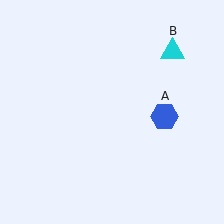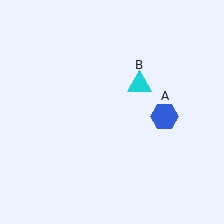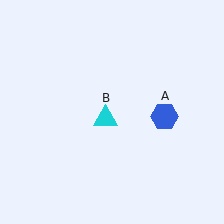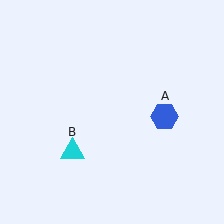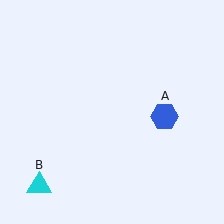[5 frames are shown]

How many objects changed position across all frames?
1 object changed position: cyan triangle (object B).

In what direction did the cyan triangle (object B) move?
The cyan triangle (object B) moved down and to the left.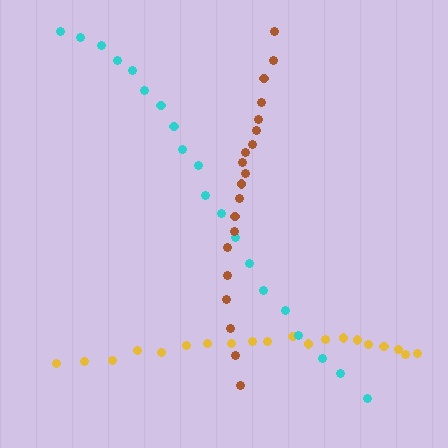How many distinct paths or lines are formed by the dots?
There are 3 distinct paths.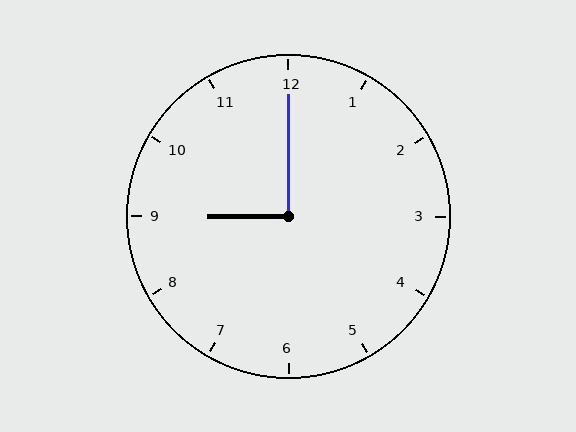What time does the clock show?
9:00.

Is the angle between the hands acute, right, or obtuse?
It is right.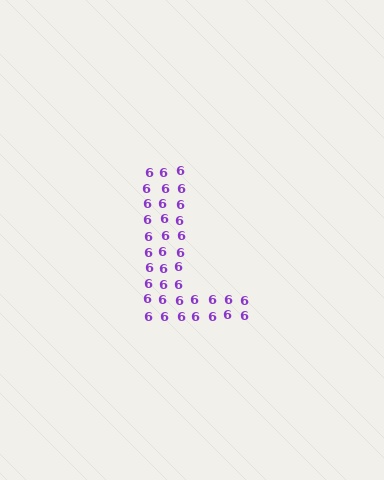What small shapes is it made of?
It is made of small digit 6's.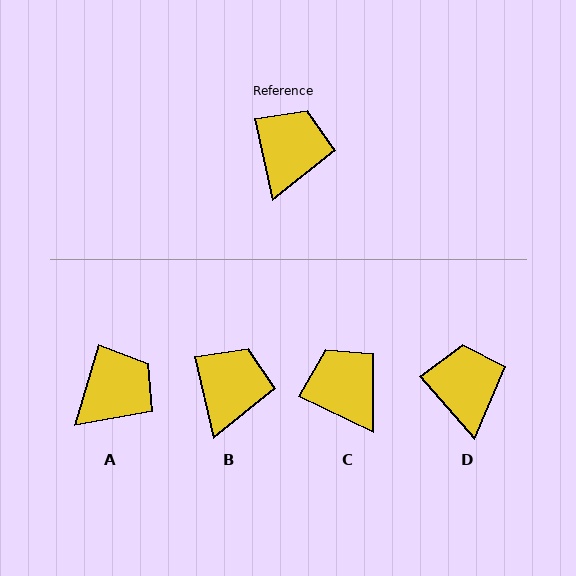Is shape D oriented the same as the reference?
No, it is off by about 28 degrees.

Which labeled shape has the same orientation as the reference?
B.